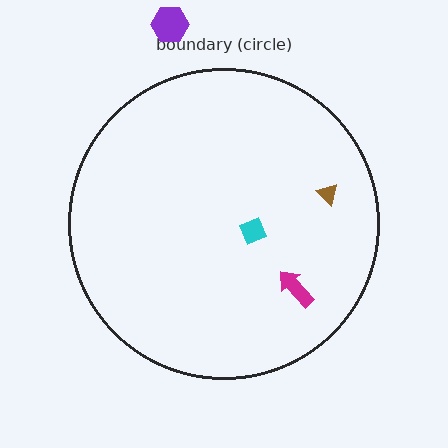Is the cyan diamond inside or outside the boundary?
Inside.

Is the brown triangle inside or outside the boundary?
Inside.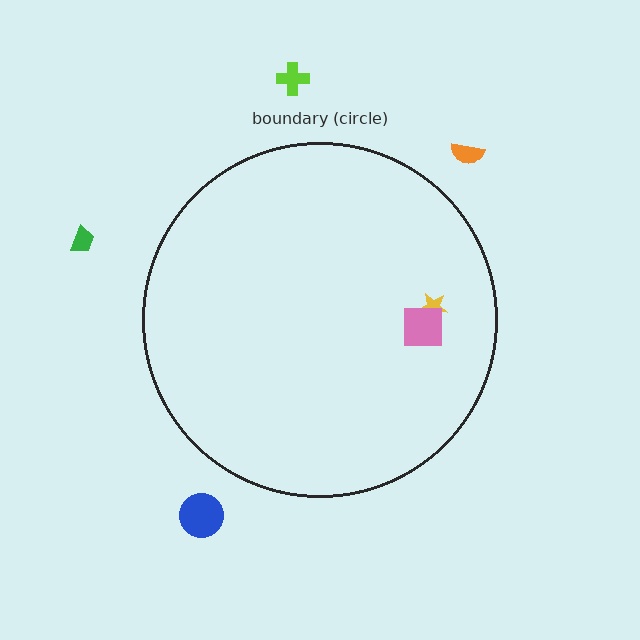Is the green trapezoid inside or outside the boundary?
Outside.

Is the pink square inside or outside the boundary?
Inside.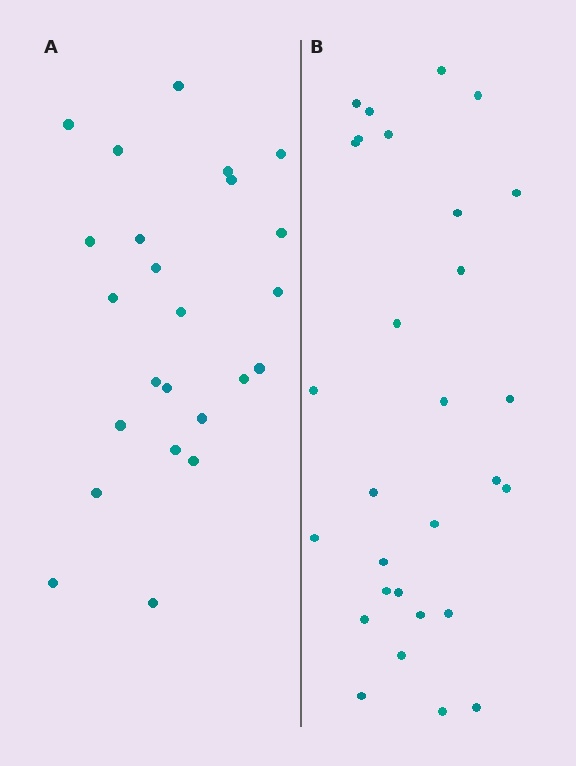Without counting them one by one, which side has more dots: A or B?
Region B (the right region) has more dots.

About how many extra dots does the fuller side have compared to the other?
Region B has about 5 more dots than region A.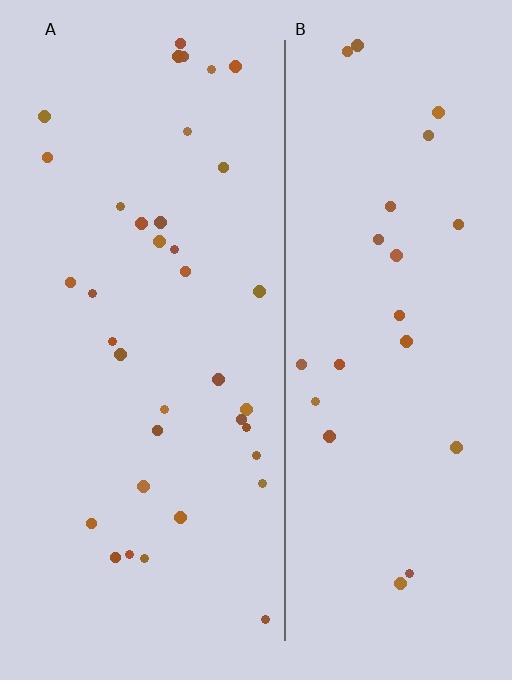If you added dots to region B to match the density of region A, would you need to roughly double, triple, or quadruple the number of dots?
Approximately double.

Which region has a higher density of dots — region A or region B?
A (the left).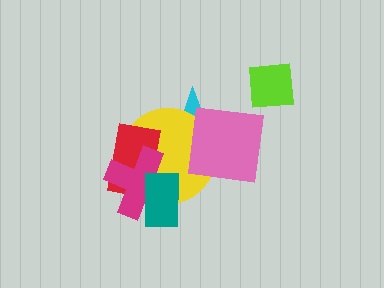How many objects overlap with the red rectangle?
3 objects overlap with the red rectangle.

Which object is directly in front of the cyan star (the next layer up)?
The yellow circle is directly in front of the cyan star.